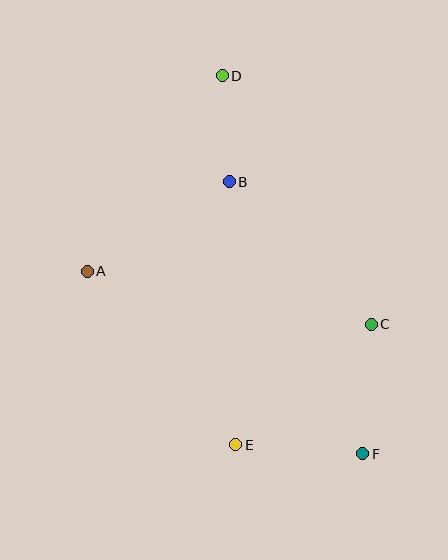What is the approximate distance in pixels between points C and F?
The distance between C and F is approximately 130 pixels.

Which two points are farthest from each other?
Points D and F are farthest from each other.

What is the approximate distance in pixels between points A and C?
The distance between A and C is approximately 289 pixels.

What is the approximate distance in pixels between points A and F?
The distance between A and F is approximately 330 pixels.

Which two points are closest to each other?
Points B and D are closest to each other.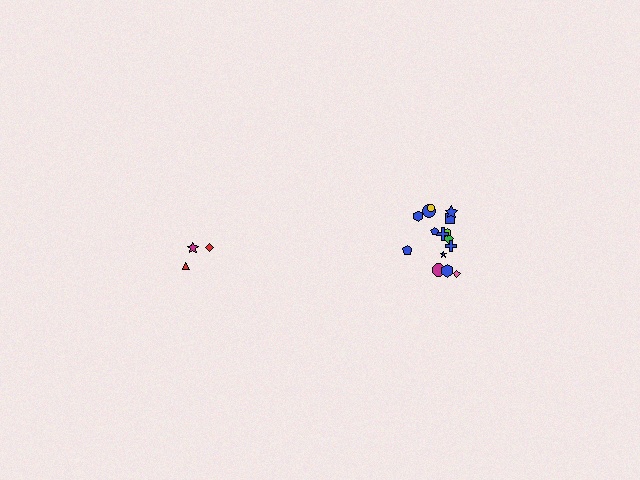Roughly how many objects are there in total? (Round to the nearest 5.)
Roughly 20 objects in total.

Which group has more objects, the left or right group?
The right group.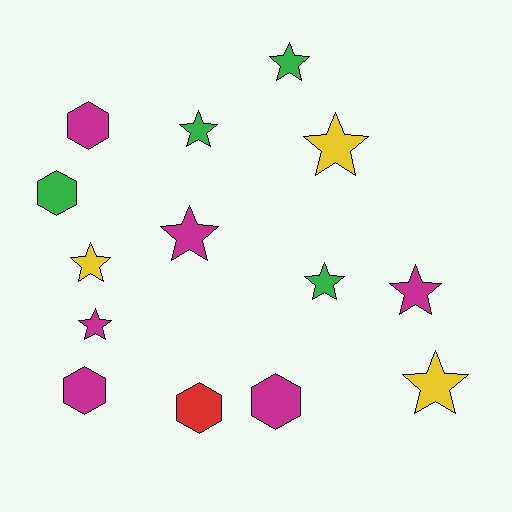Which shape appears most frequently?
Star, with 9 objects.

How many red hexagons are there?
There is 1 red hexagon.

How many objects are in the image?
There are 14 objects.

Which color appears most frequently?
Magenta, with 6 objects.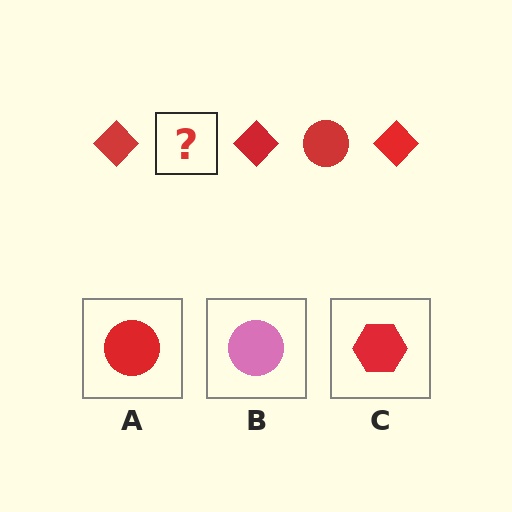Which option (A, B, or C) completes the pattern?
A.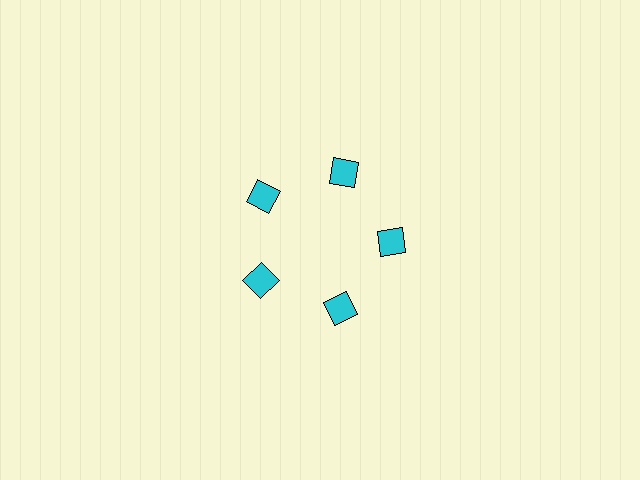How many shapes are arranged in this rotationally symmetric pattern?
There are 5 shapes, arranged in 5 groups of 1.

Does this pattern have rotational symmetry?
Yes, this pattern has 5-fold rotational symmetry. It looks the same after rotating 72 degrees around the center.